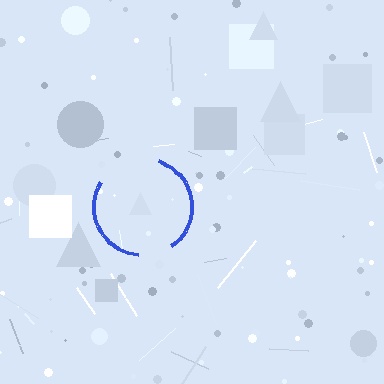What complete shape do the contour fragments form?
The contour fragments form a circle.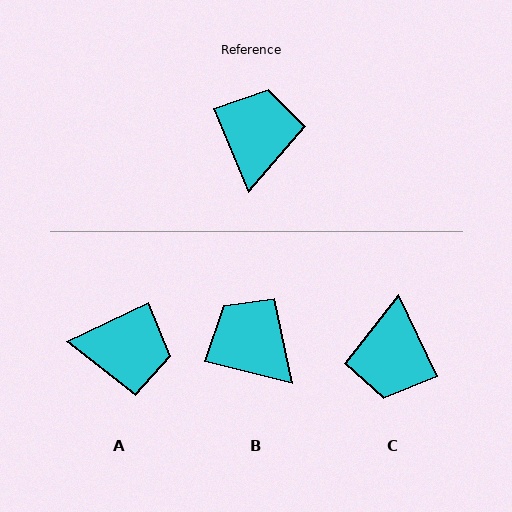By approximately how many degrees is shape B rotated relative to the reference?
Approximately 53 degrees counter-clockwise.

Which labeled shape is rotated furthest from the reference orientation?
C, about 177 degrees away.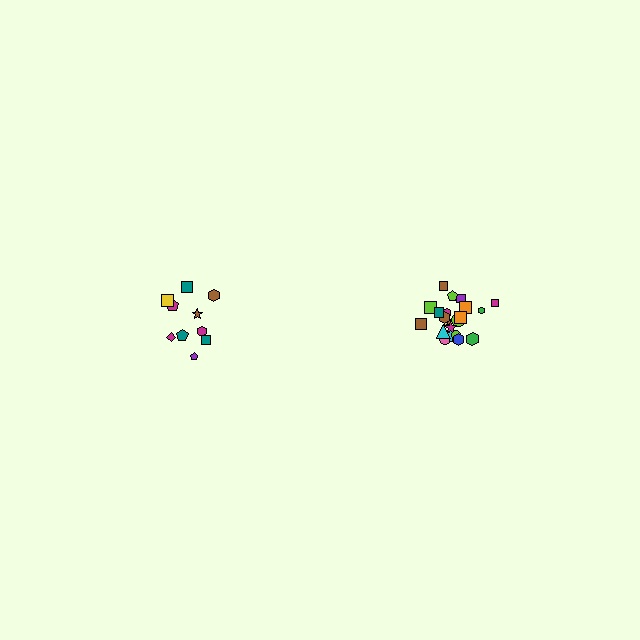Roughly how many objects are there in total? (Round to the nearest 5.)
Roughly 30 objects in total.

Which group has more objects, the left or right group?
The right group.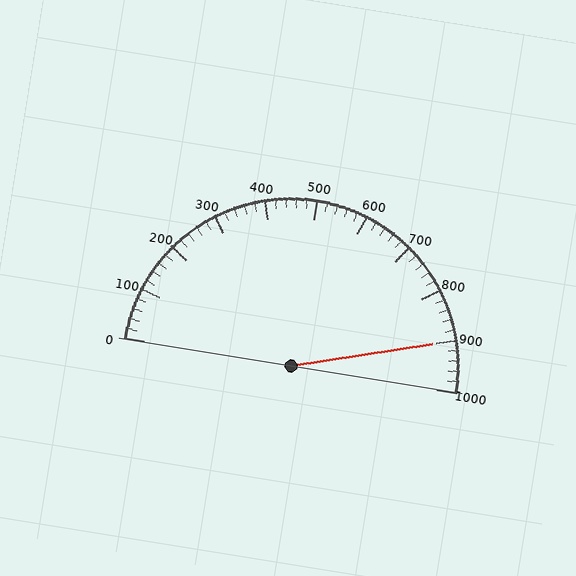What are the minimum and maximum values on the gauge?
The gauge ranges from 0 to 1000.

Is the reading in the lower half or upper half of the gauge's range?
The reading is in the upper half of the range (0 to 1000).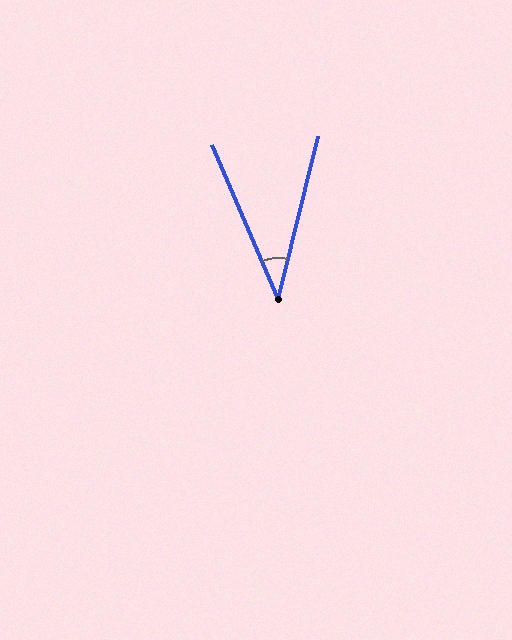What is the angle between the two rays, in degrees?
Approximately 37 degrees.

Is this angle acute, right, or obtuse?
It is acute.